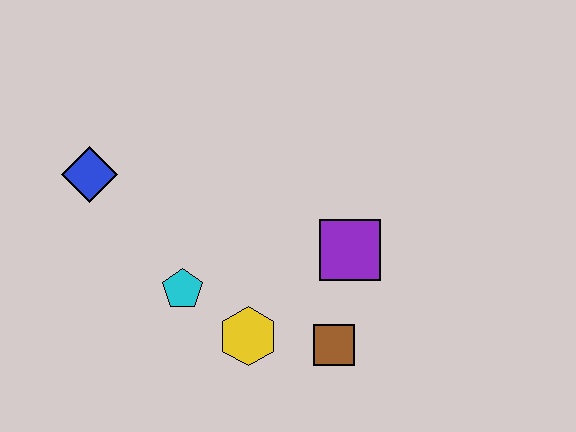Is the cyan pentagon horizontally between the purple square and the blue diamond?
Yes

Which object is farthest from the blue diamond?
The brown square is farthest from the blue diamond.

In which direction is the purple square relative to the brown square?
The purple square is above the brown square.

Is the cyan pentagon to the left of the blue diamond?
No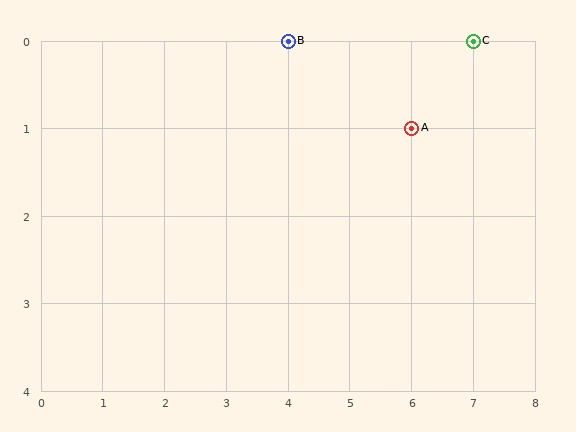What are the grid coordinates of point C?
Point C is at grid coordinates (7, 0).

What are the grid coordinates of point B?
Point B is at grid coordinates (4, 0).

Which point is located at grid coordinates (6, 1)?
Point A is at (6, 1).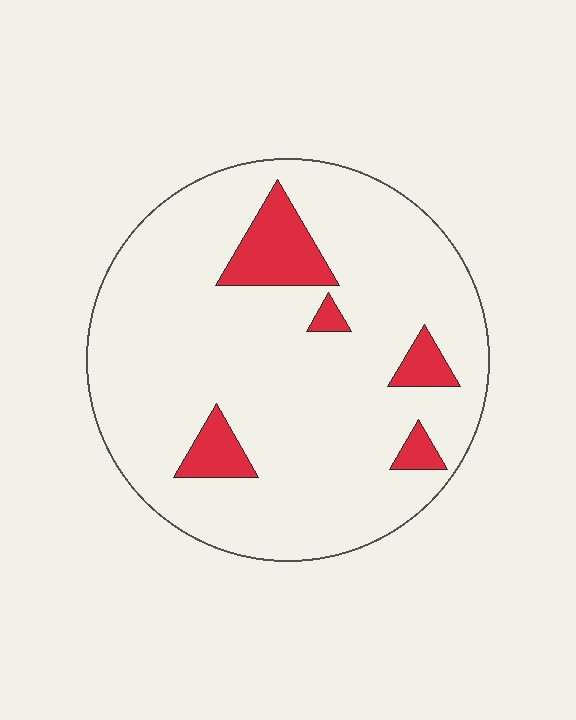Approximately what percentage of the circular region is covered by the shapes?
Approximately 10%.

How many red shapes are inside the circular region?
5.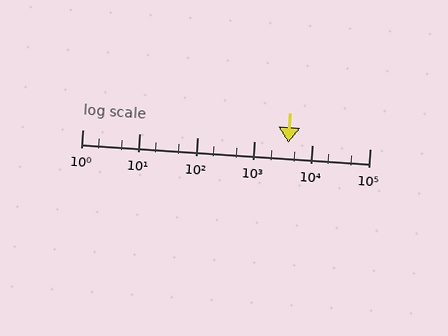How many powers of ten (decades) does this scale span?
The scale spans 5 decades, from 1 to 100000.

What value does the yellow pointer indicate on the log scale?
The pointer indicates approximately 3800.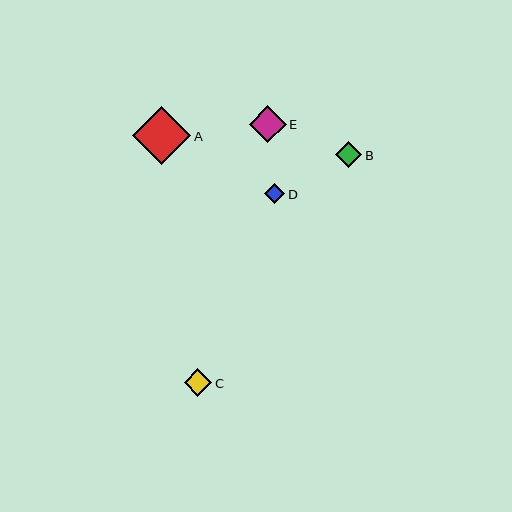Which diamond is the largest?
Diamond A is the largest with a size of approximately 58 pixels.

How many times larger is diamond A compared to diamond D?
Diamond A is approximately 2.9 times the size of diamond D.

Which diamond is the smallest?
Diamond D is the smallest with a size of approximately 20 pixels.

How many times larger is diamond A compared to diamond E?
Diamond A is approximately 1.6 times the size of diamond E.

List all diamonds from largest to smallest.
From largest to smallest: A, E, C, B, D.